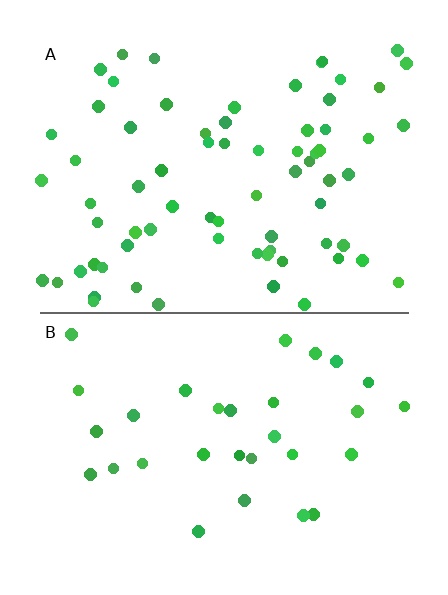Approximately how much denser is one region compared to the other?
Approximately 2.3× — region A over region B.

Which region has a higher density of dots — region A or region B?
A (the top).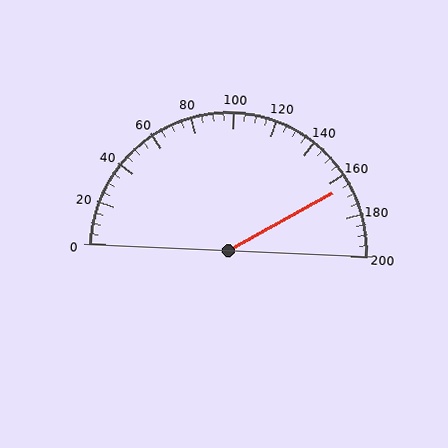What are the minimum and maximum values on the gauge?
The gauge ranges from 0 to 200.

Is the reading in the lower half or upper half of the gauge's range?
The reading is in the upper half of the range (0 to 200).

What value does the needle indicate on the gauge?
The needle indicates approximately 165.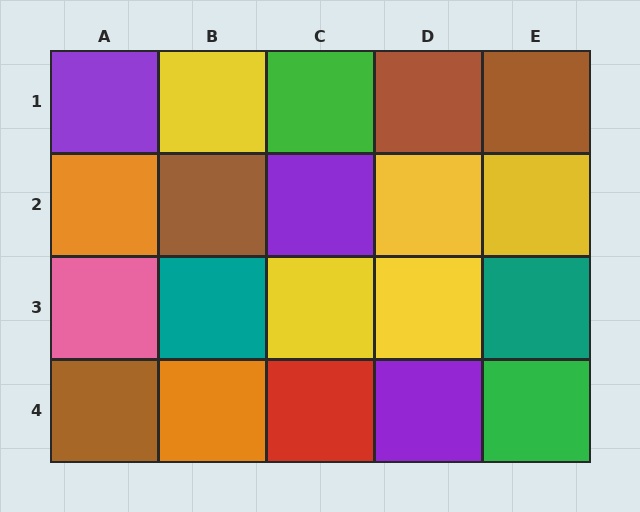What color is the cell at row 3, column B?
Teal.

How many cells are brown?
4 cells are brown.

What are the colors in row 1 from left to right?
Purple, yellow, green, brown, brown.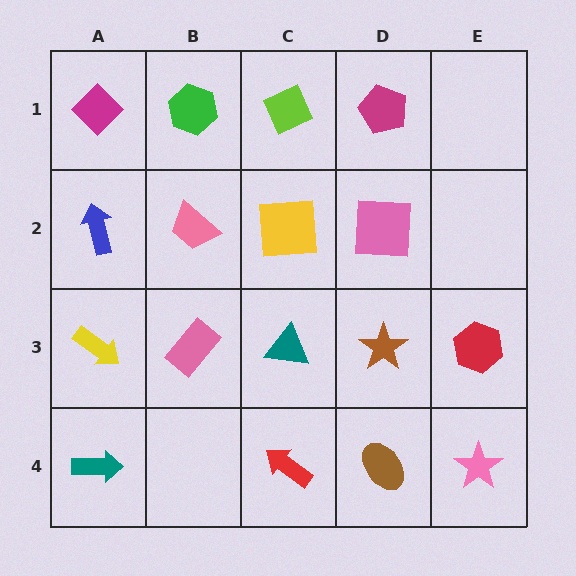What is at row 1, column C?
A lime diamond.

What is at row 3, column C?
A teal triangle.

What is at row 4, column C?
A red arrow.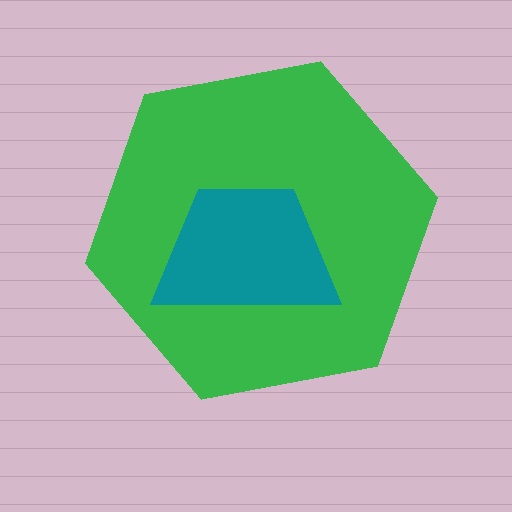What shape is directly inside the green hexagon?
The teal trapezoid.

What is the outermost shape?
The green hexagon.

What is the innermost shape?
The teal trapezoid.